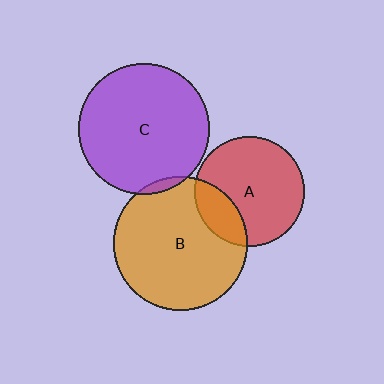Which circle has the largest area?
Circle B (orange).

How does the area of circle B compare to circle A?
Approximately 1.5 times.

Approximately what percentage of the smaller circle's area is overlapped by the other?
Approximately 20%.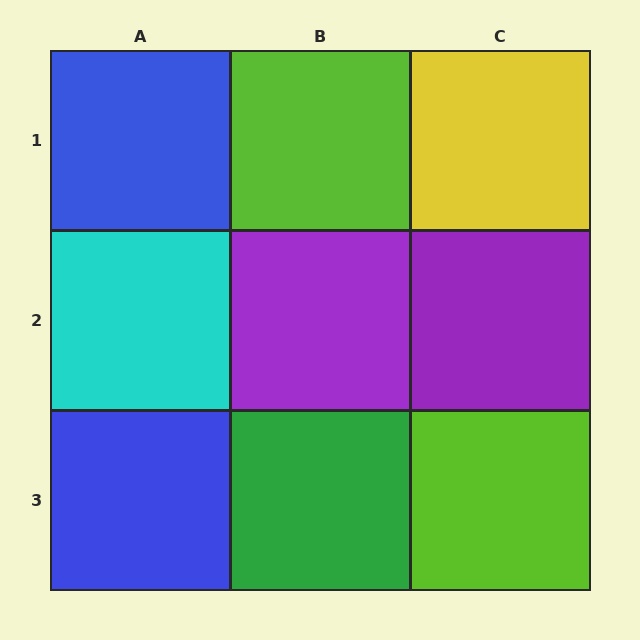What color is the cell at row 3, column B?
Green.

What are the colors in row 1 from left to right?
Blue, lime, yellow.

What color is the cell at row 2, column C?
Purple.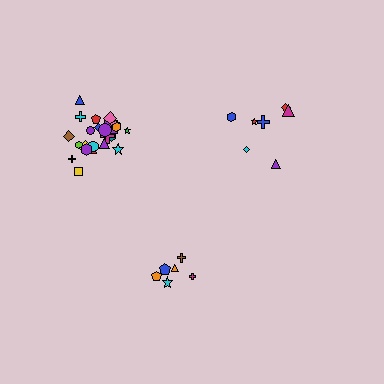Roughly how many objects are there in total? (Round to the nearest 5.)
Roughly 40 objects in total.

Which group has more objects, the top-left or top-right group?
The top-left group.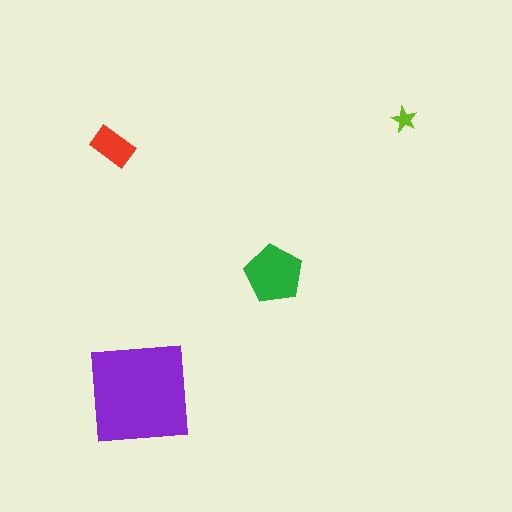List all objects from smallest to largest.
The lime star, the red rectangle, the green pentagon, the purple square.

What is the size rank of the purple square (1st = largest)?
1st.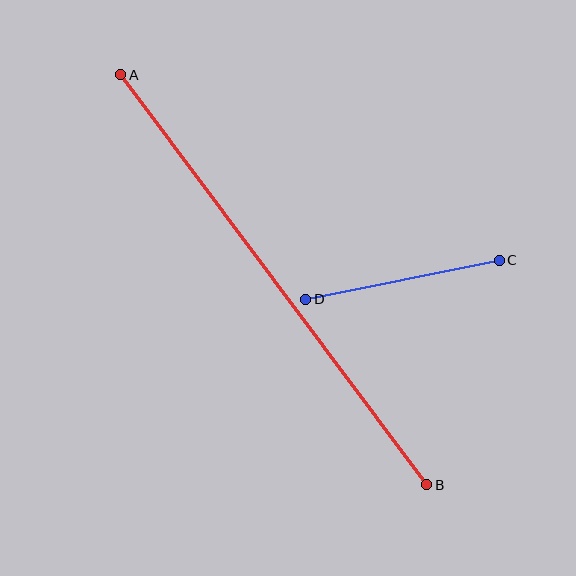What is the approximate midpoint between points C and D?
The midpoint is at approximately (402, 280) pixels.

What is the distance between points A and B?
The distance is approximately 511 pixels.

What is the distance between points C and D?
The distance is approximately 197 pixels.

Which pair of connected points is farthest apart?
Points A and B are farthest apart.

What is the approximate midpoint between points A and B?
The midpoint is at approximately (274, 280) pixels.